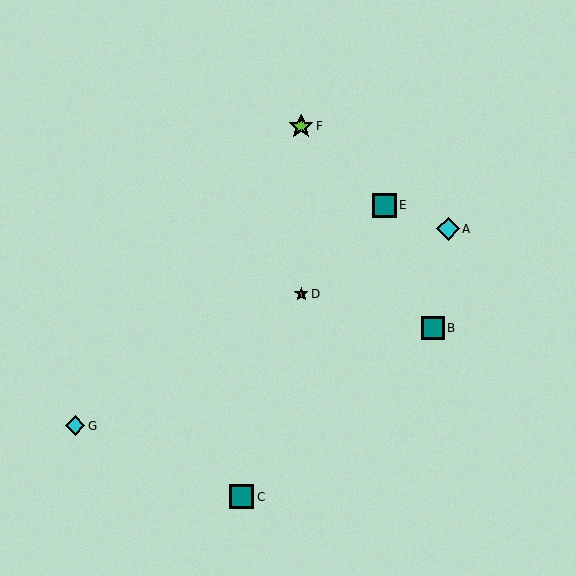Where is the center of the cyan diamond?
The center of the cyan diamond is at (448, 229).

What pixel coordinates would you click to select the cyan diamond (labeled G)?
Click at (75, 426) to select the cyan diamond G.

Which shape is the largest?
The lime star (labeled F) is the largest.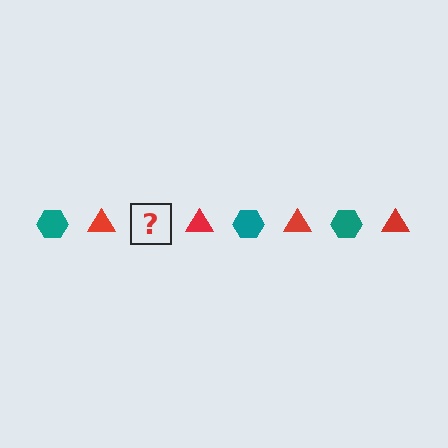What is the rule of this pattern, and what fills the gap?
The rule is that the pattern alternates between teal hexagon and red triangle. The gap should be filled with a teal hexagon.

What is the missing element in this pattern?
The missing element is a teal hexagon.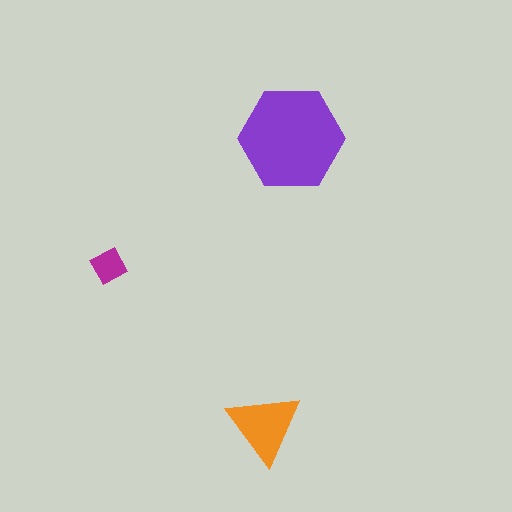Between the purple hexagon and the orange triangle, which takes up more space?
The purple hexagon.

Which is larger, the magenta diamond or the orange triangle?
The orange triangle.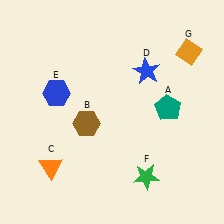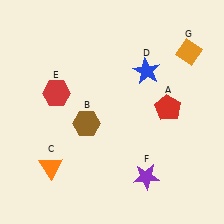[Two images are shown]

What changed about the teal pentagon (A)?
In Image 1, A is teal. In Image 2, it changed to red.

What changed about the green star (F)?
In Image 1, F is green. In Image 2, it changed to purple.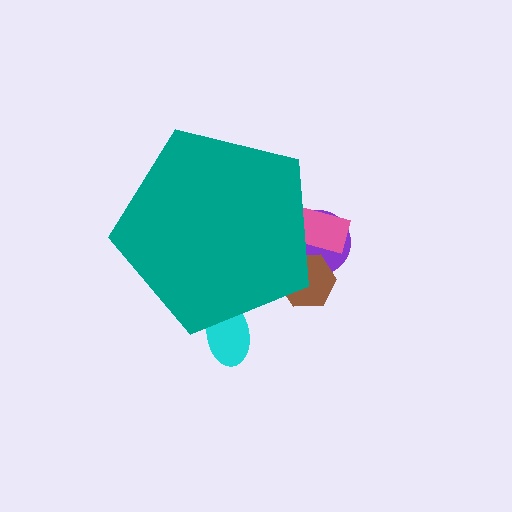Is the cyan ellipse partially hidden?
Yes, the cyan ellipse is partially hidden behind the teal pentagon.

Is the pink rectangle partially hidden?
Yes, the pink rectangle is partially hidden behind the teal pentagon.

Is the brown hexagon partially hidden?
Yes, the brown hexagon is partially hidden behind the teal pentagon.